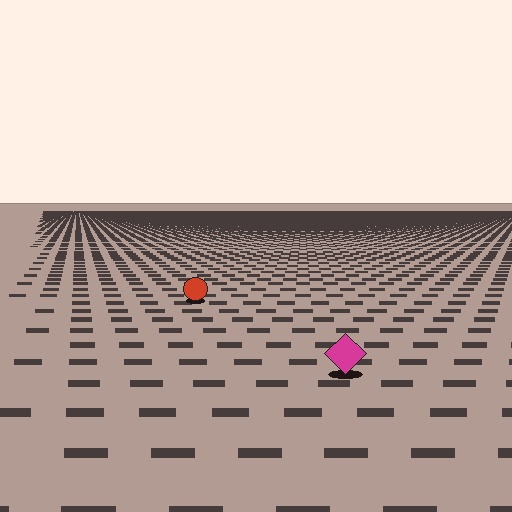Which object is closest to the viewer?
The magenta diamond is closest. The texture marks near it are larger and more spread out.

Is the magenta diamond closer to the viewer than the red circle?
Yes. The magenta diamond is closer — you can tell from the texture gradient: the ground texture is coarser near it.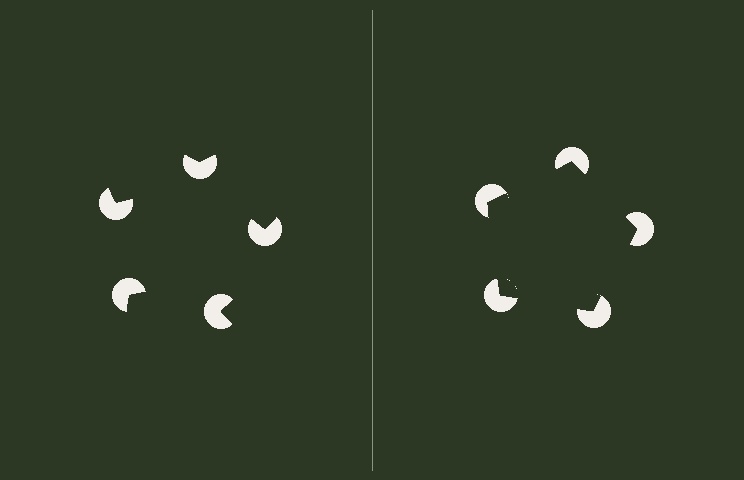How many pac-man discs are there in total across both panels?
10 — 5 on each side.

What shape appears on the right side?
An illusory pentagon.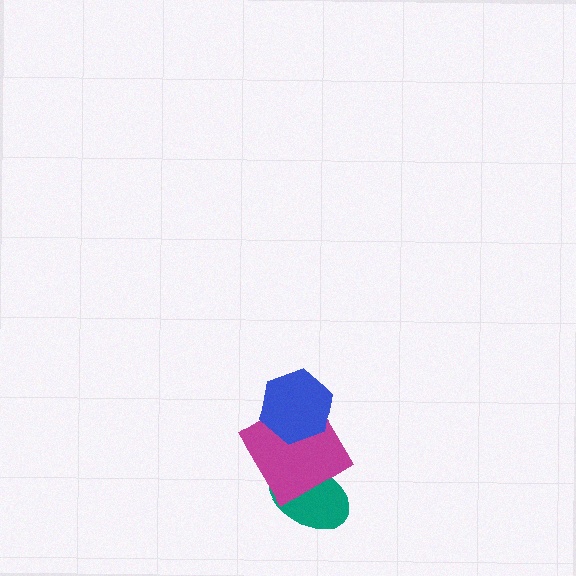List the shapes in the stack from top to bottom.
From top to bottom: the blue hexagon, the magenta diamond, the teal ellipse.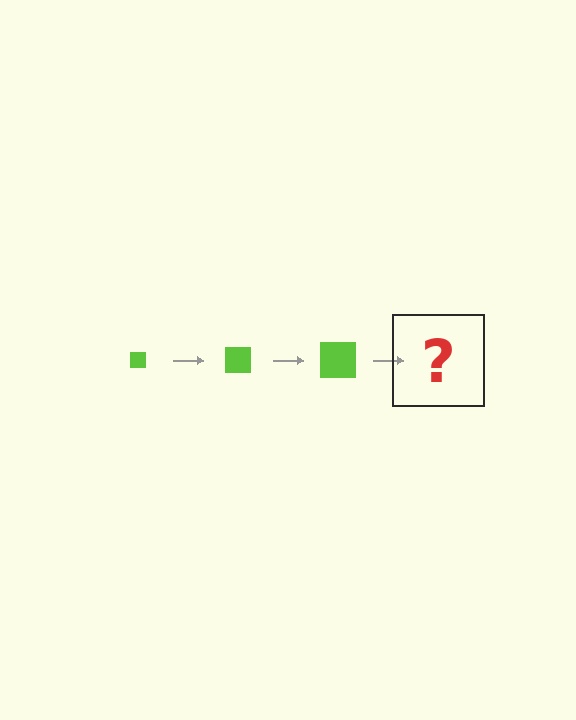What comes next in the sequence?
The next element should be a lime square, larger than the previous one.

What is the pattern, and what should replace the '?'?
The pattern is that the square gets progressively larger each step. The '?' should be a lime square, larger than the previous one.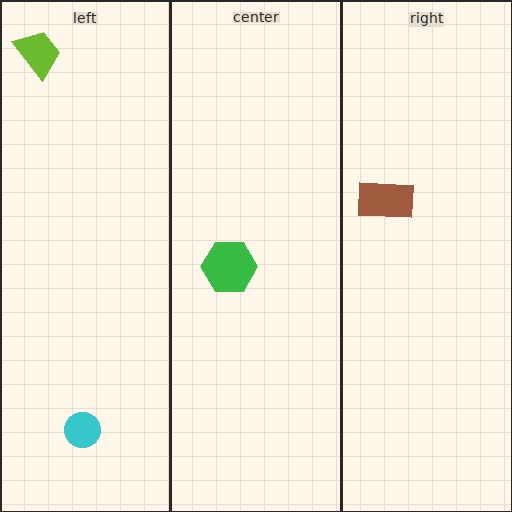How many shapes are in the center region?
1.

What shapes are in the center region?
The green hexagon.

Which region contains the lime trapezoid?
The left region.